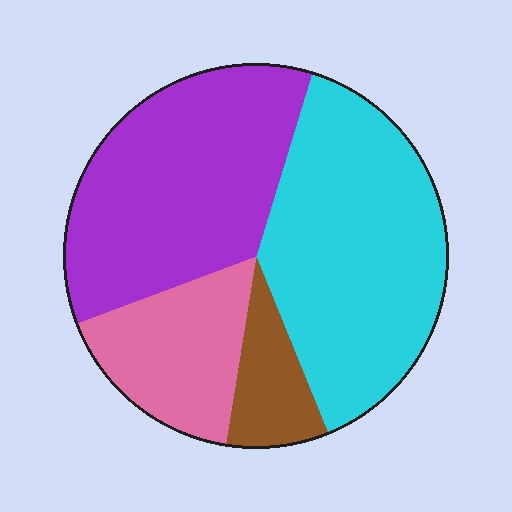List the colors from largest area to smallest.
From largest to smallest: cyan, purple, pink, brown.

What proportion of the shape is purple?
Purple covers 36% of the shape.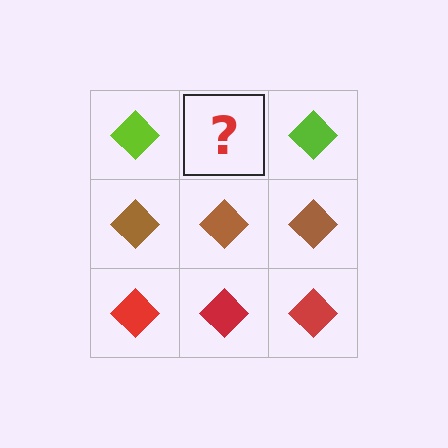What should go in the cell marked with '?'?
The missing cell should contain a lime diamond.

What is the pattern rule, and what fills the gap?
The rule is that each row has a consistent color. The gap should be filled with a lime diamond.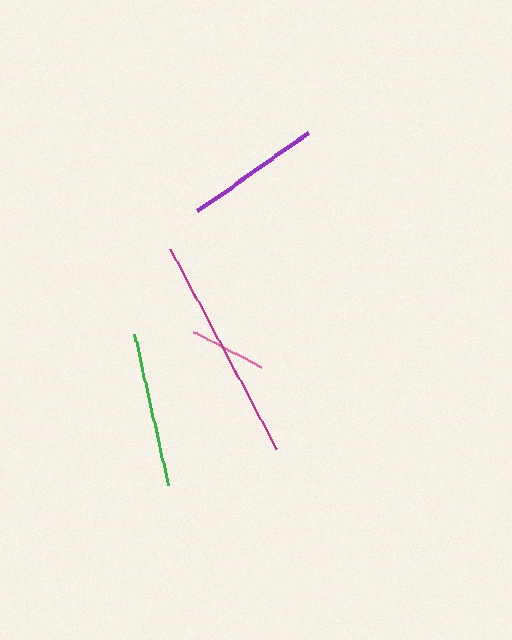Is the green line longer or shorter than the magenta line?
The magenta line is longer than the green line.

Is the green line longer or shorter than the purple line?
The green line is longer than the purple line.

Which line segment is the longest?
The magenta line is the longest at approximately 227 pixels.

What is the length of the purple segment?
The purple segment is approximately 137 pixels long.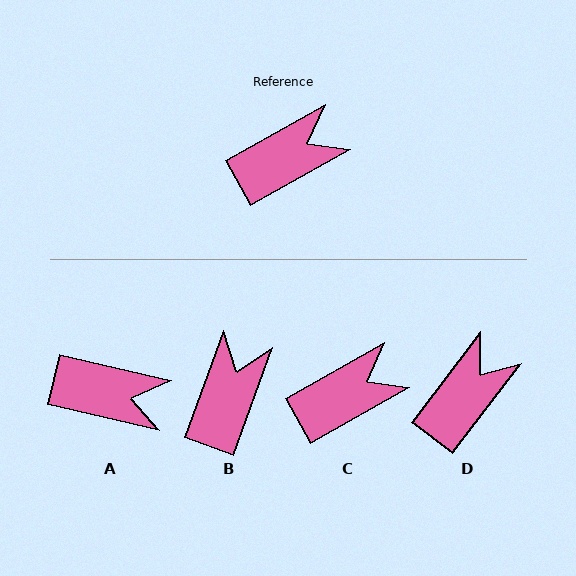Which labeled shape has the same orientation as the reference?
C.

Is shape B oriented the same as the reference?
No, it is off by about 41 degrees.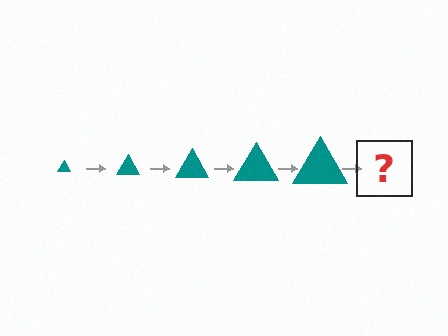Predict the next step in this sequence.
The next step is a teal triangle, larger than the previous one.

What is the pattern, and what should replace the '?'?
The pattern is that the triangle gets progressively larger each step. The '?' should be a teal triangle, larger than the previous one.